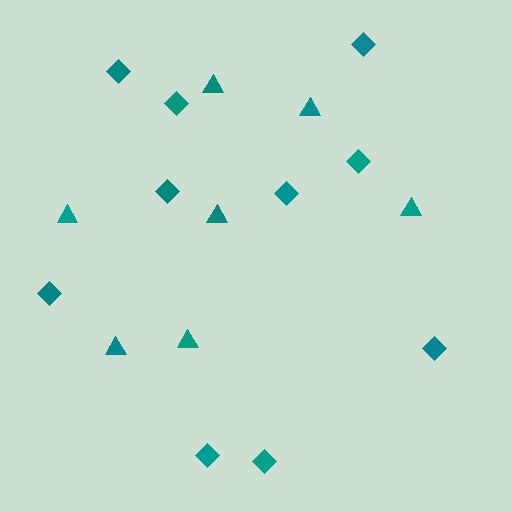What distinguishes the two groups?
There are 2 groups: one group of diamonds (10) and one group of triangles (7).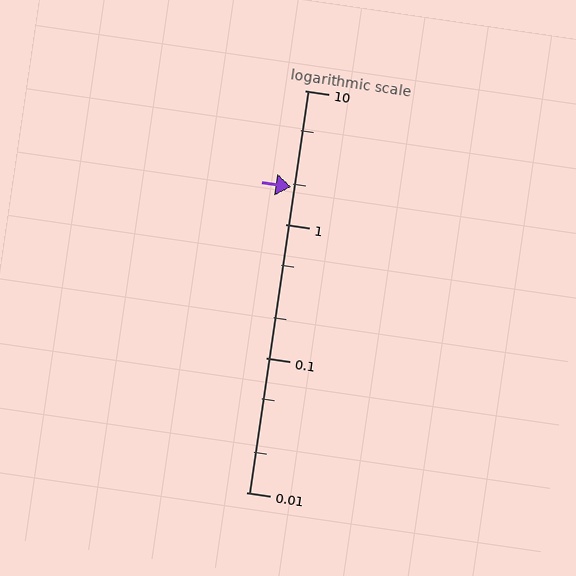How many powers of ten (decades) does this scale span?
The scale spans 3 decades, from 0.01 to 10.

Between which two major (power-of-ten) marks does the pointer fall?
The pointer is between 1 and 10.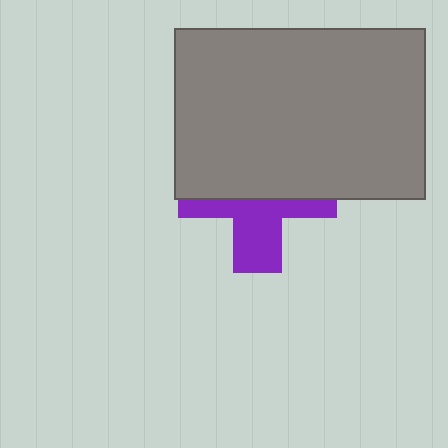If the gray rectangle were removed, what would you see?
You would see the complete purple cross.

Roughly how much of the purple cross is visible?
A small part of it is visible (roughly 43%).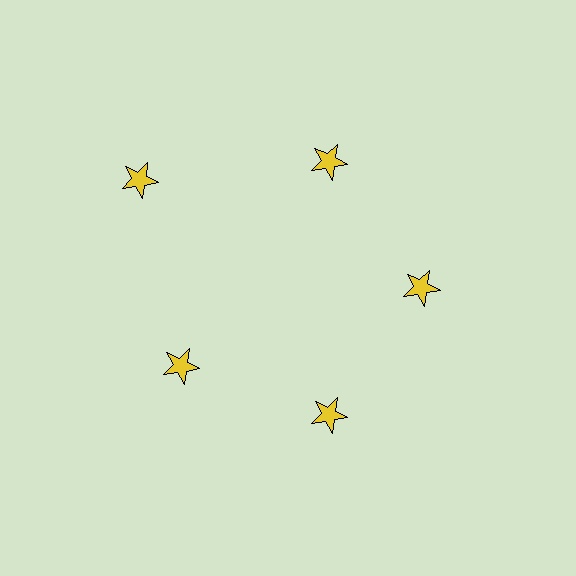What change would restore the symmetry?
The symmetry would be restored by moving it inward, back onto the ring so that all 5 stars sit at equal angles and equal distance from the center.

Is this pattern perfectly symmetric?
No. The 5 yellow stars are arranged in a ring, but one element near the 10 o'clock position is pushed outward from the center, breaking the 5-fold rotational symmetry.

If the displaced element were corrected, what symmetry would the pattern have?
It would have 5-fold rotational symmetry — the pattern would map onto itself every 72 degrees.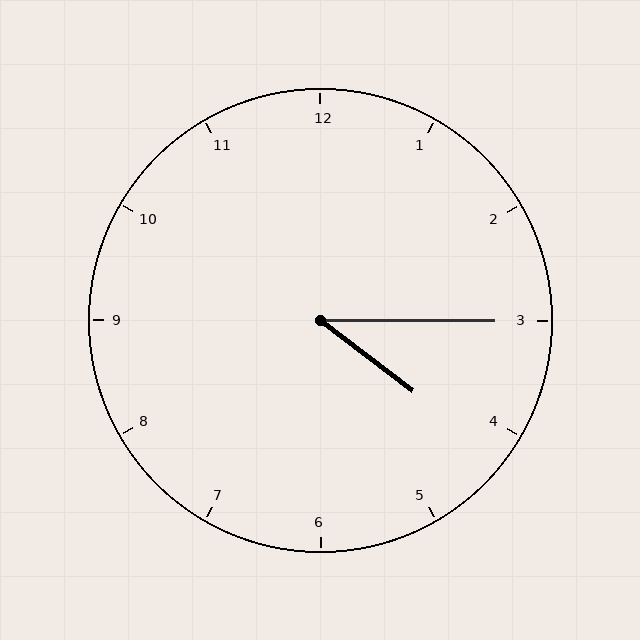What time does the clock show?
4:15.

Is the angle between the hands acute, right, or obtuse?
It is acute.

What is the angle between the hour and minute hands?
Approximately 38 degrees.